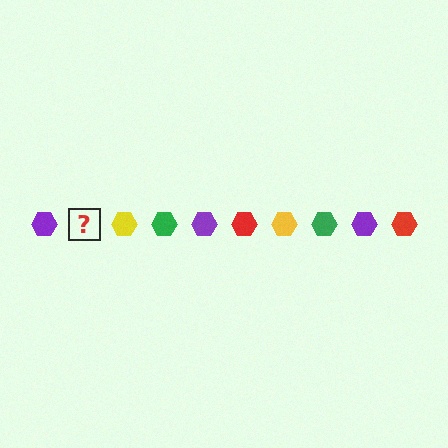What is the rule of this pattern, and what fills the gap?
The rule is that the pattern cycles through purple, red, yellow, green hexagons. The gap should be filled with a red hexagon.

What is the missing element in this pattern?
The missing element is a red hexagon.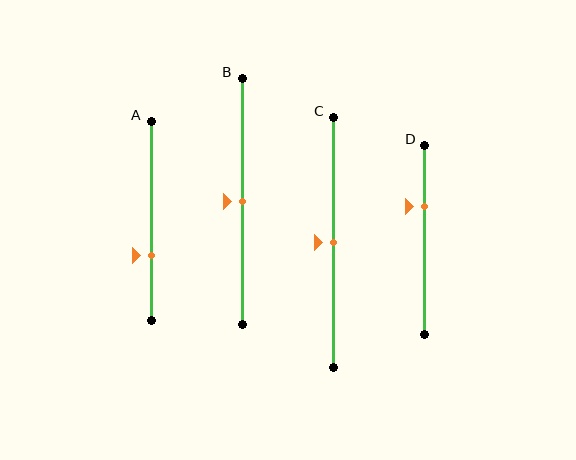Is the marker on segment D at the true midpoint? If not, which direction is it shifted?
No, the marker on segment D is shifted upward by about 18% of the segment length.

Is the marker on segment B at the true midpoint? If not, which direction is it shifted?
Yes, the marker on segment B is at the true midpoint.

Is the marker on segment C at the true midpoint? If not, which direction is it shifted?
Yes, the marker on segment C is at the true midpoint.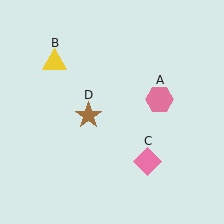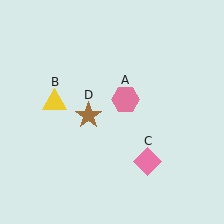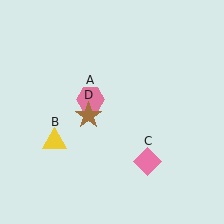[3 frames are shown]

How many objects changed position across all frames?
2 objects changed position: pink hexagon (object A), yellow triangle (object B).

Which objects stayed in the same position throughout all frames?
Pink diamond (object C) and brown star (object D) remained stationary.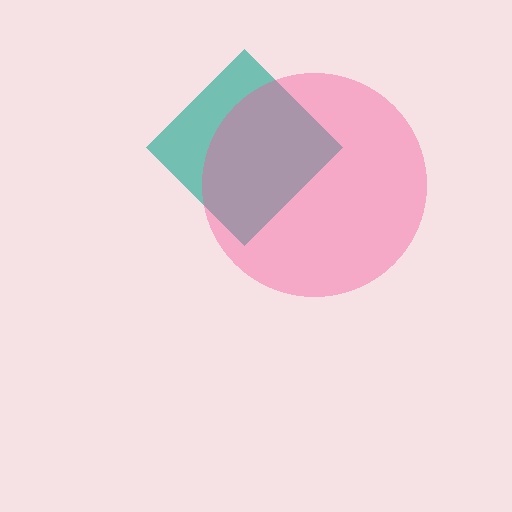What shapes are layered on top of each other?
The layered shapes are: a teal diamond, a pink circle.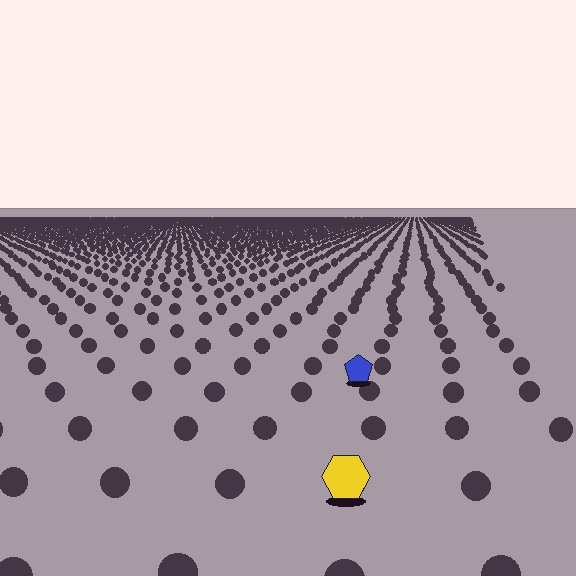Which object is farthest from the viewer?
The blue pentagon is farthest from the viewer. It appears smaller and the ground texture around it is denser.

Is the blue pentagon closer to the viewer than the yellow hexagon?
No. The yellow hexagon is closer — you can tell from the texture gradient: the ground texture is coarser near it.